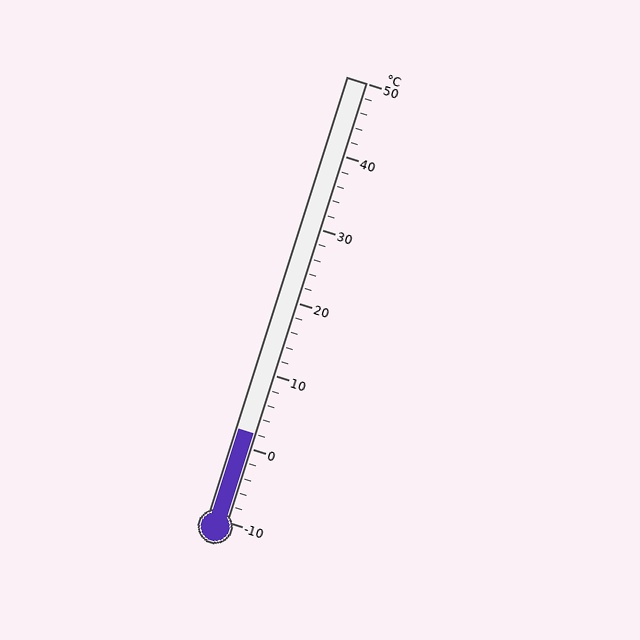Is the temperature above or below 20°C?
The temperature is below 20°C.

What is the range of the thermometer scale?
The thermometer scale ranges from -10°C to 50°C.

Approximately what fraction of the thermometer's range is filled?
The thermometer is filled to approximately 20% of its range.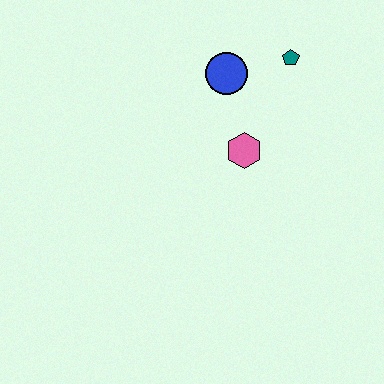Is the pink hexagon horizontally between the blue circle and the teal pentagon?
Yes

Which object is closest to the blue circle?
The teal pentagon is closest to the blue circle.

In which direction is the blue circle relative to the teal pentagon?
The blue circle is to the left of the teal pentagon.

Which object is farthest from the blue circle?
The pink hexagon is farthest from the blue circle.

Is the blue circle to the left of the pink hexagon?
Yes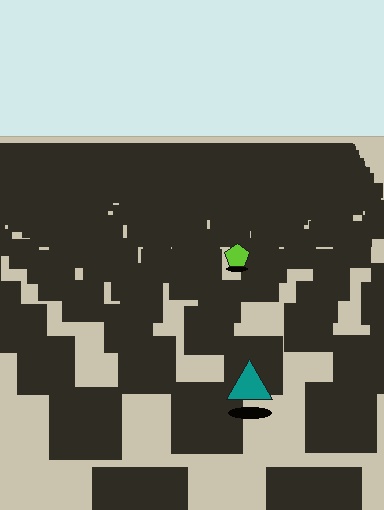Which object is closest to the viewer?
The teal triangle is closest. The texture marks near it are larger and more spread out.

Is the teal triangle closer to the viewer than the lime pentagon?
Yes. The teal triangle is closer — you can tell from the texture gradient: the ground texture is coarser near it.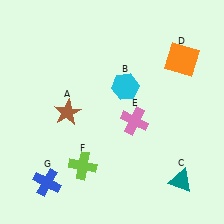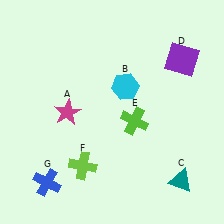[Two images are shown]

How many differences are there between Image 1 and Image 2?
There are 3 differences between the two images.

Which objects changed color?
A changed from brown to magenta. D changed from orange to purple. E changed from pink to lime.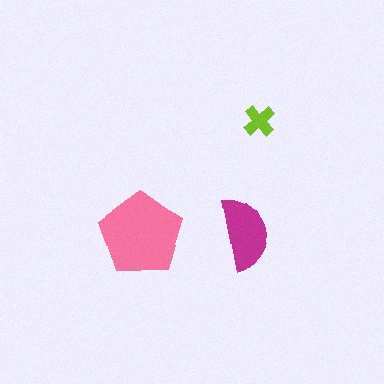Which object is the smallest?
The lime cross.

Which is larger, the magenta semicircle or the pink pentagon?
The pink pentagon.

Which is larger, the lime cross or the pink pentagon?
The pink pentagon.